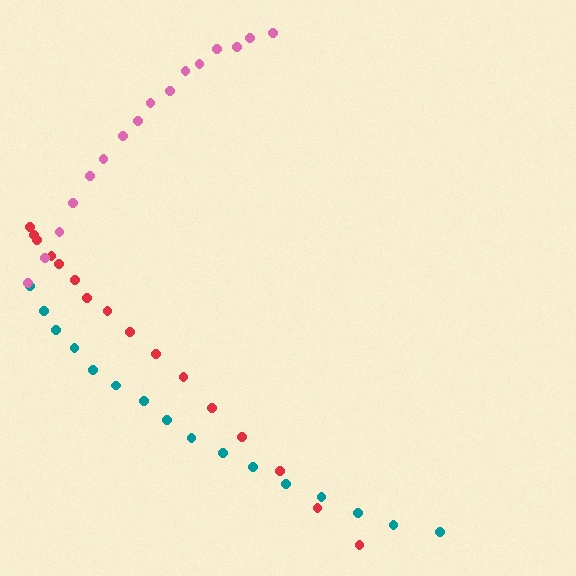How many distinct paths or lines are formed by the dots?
There are 3 distinct paths.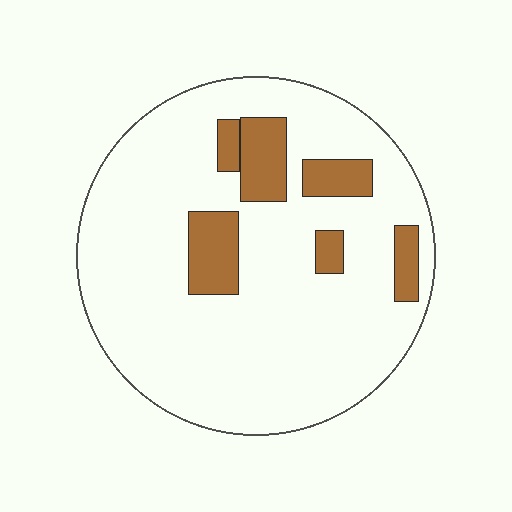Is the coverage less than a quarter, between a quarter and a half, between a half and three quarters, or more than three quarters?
Less than a quarter.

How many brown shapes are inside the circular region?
6.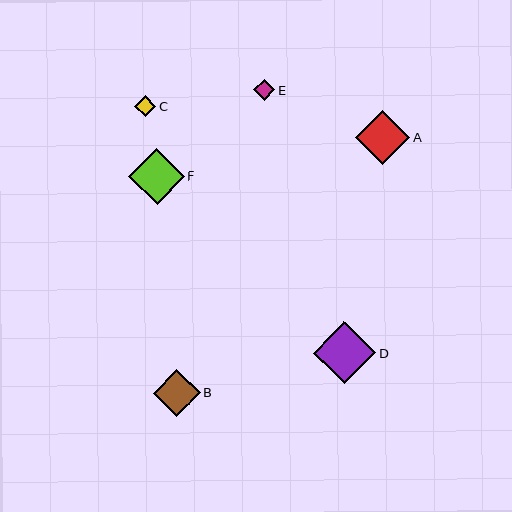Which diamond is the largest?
Diamond D is the largest with a size of approximately 62 pixels.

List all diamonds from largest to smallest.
From largest to smallest: D, F, A, B, E, C.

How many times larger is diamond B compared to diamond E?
Diamond B is approximately 2.2 times the size of diamond E.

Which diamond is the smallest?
Diamond C is the smallest with a size of approximately 21 pixels.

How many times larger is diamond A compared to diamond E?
Diamond A is approximately 2.6 times the size of diamond E.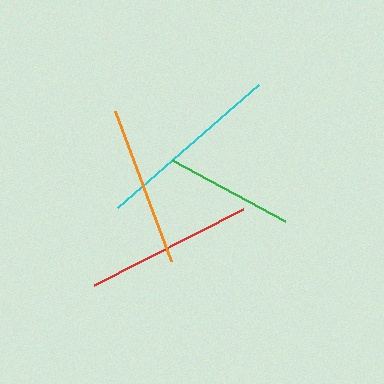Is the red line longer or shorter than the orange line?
The red line is longer than the orange line.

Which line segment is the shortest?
The green line is the shortest at approximately 127 pixels.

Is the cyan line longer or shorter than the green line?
The cyan line is longer than the green line.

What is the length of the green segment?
The green segment is approximately 127 pixels long.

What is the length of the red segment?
The red segment is approximately 167 pixels long.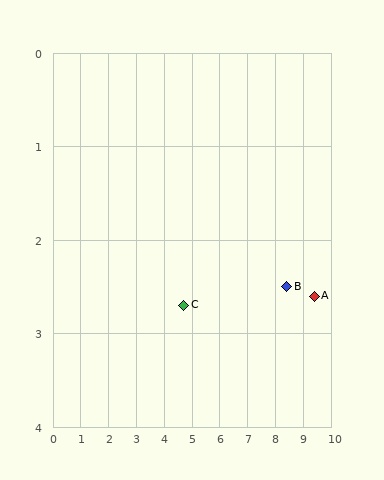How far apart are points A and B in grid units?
Points A and B are about 1.0 grid units apart.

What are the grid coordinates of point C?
Point C is at approximately (4.7, 2.7).